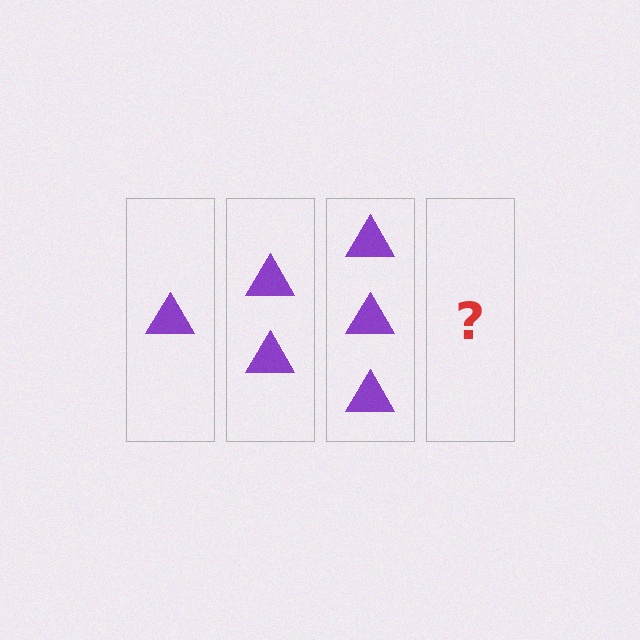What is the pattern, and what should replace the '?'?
The pattern is that each step adds one more triangle. The '?' should be 4 triangles.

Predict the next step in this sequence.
The next step is 4 triangles.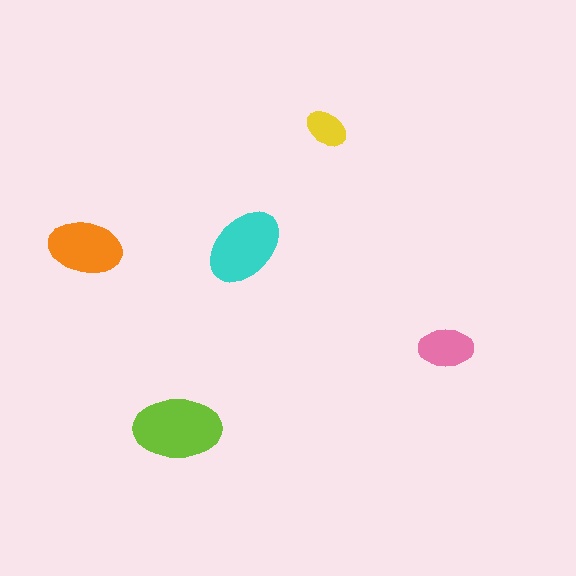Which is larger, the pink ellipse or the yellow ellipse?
The pink one.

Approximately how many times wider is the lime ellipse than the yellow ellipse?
About 2 times wider.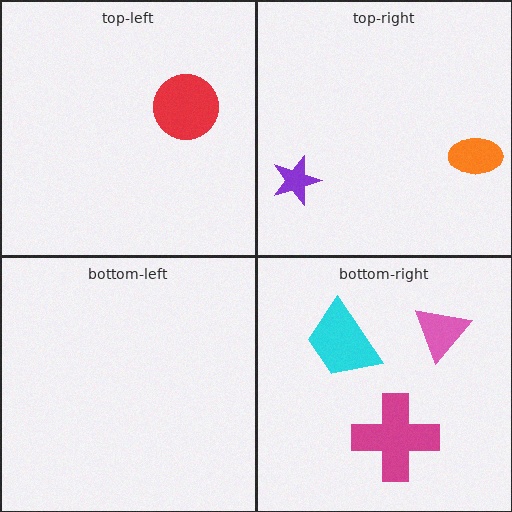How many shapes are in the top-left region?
1.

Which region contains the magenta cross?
The bottom-right region.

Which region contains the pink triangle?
The bottom-right region.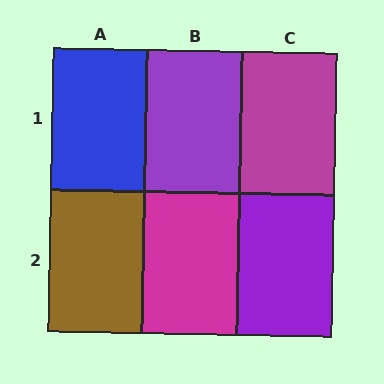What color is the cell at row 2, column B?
Magenta.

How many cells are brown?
1 cell is brown.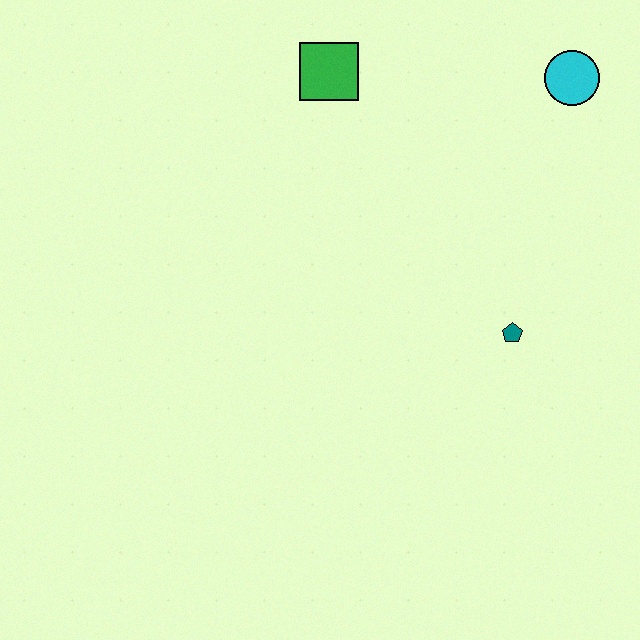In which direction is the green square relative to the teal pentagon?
The green square is above the teal pentagon.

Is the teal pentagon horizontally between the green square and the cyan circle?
Yes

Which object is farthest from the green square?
The teal pentagon is farthest from the green square.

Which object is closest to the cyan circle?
The green square is closest to the cyan circle.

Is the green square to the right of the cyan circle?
No